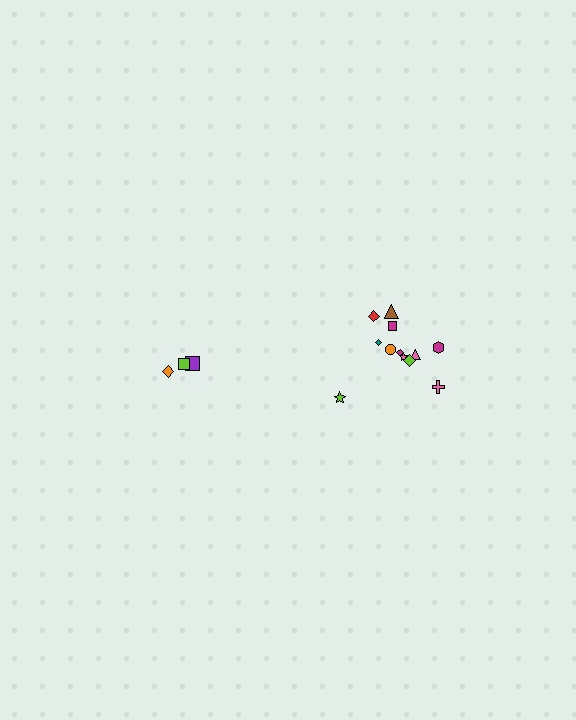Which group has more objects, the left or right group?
The right group.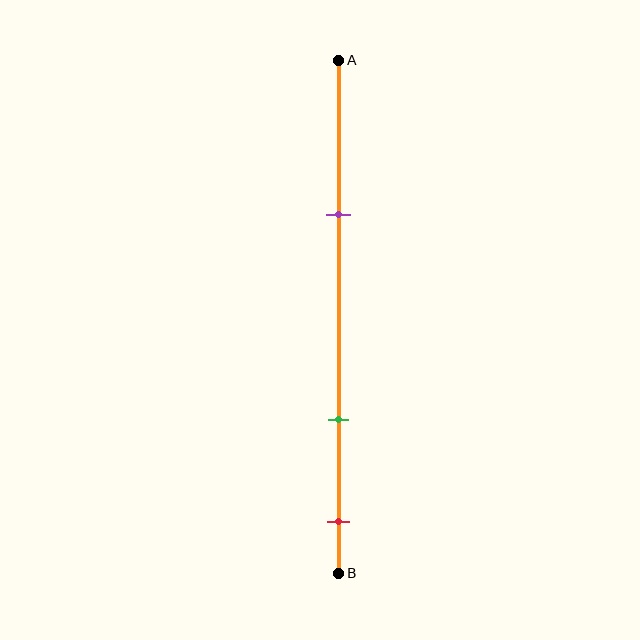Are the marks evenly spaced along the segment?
No, the marks are not evenly spaced.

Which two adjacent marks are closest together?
The green and red marks are the closest adjacent pair.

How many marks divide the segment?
There are 3 marks dividing the segment.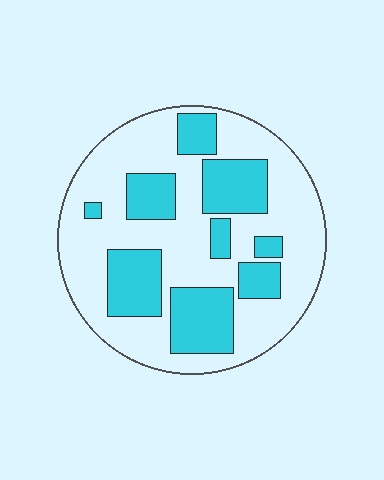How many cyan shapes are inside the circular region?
9.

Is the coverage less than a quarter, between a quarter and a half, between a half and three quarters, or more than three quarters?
Between a quarter and a half.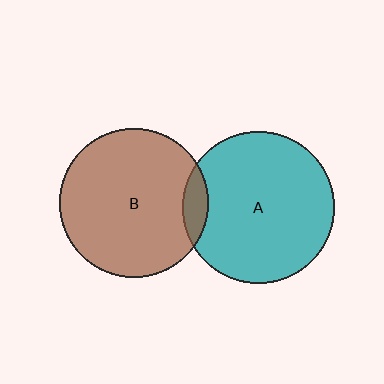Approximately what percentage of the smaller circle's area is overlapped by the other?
Approximately 10%.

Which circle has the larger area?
Circle A (teal).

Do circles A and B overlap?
Yes.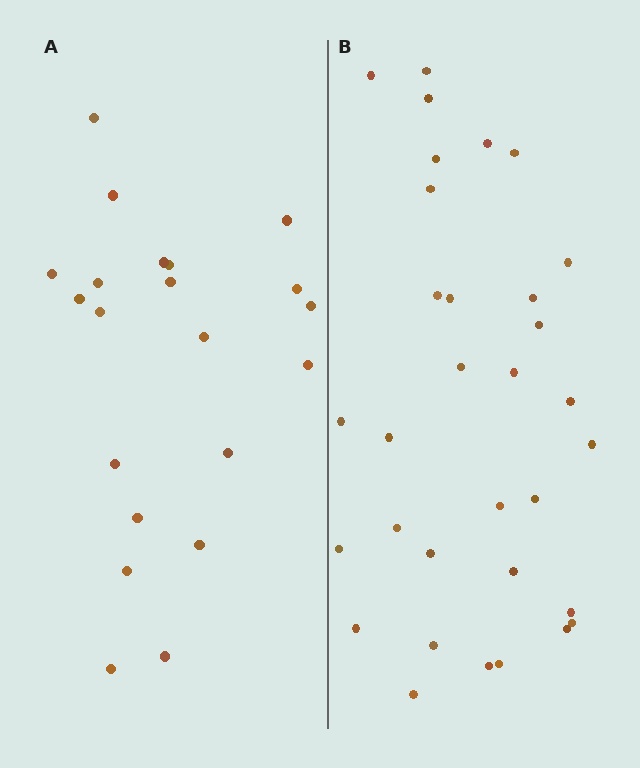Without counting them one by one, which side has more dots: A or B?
Region B (the right region) has more dots.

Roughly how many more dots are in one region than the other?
Region B has roughly 12 or so more dots than region A.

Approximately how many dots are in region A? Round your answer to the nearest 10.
About 20 dots. (The exact count is 21, which rounds to 20.)